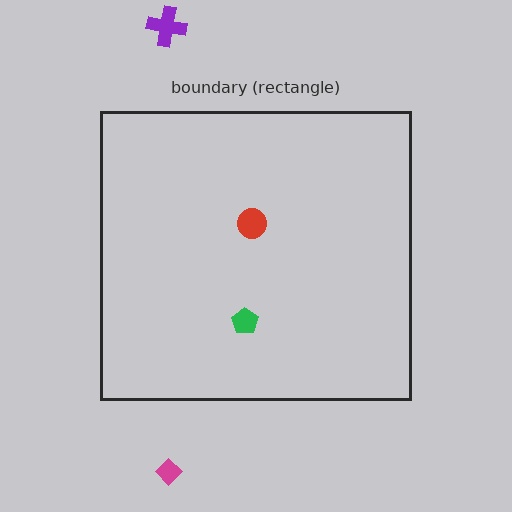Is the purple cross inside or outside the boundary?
Outside.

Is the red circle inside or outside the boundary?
Inside.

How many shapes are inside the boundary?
2 inside, 2 outside.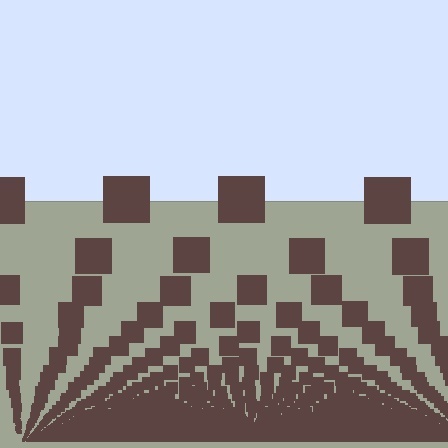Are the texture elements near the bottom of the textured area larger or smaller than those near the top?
Smaller. The gradient is inverted — elements near the bottom are smaller and denser.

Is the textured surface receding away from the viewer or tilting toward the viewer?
The surface appears to tilt toward the viewer. Texture elements get larger and sparser toward the top.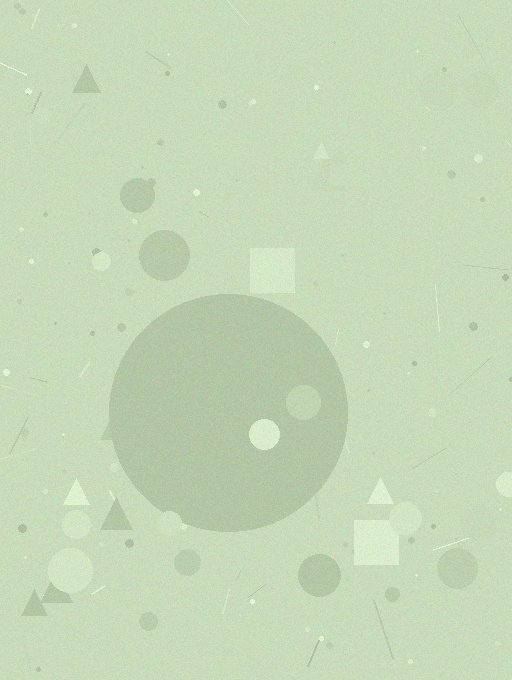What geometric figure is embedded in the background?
A circle is embedded in the background.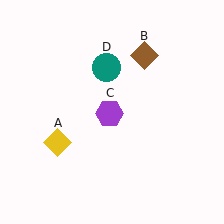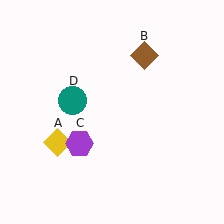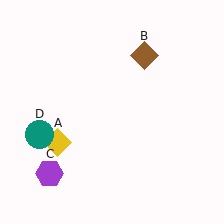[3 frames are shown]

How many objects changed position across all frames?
2 objects changed position: purple hexagon (object C), teal circle (object D).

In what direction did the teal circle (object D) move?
The teal circle (object D) moved down and to the left.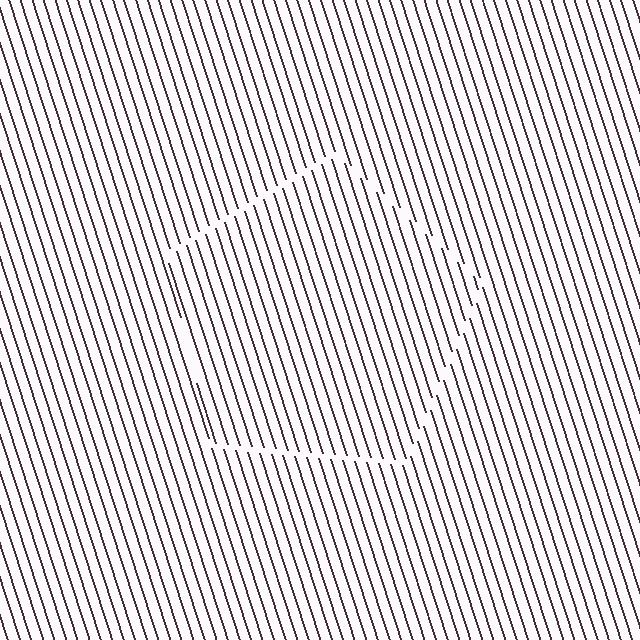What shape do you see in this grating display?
An illusory pentagon. The interior of the shape contains the same grating, shifted by half a period — the contour is defined by the phase discontinuity where line-ends from the inner and outer gratings abut.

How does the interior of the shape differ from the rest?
The interior of the shape contains the same grating, shifted by half a period — the contour is defined by the phase discontinuity where line-ends from the inner and outer gratings abut.